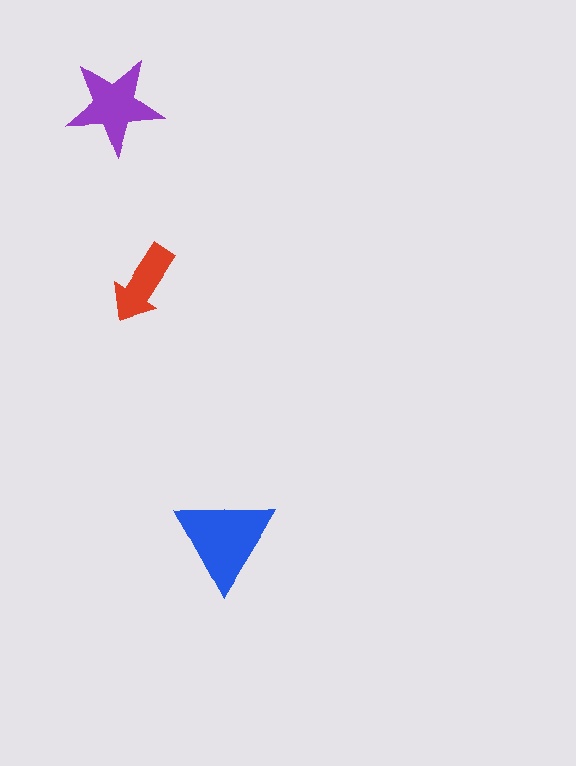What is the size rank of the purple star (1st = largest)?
2nd.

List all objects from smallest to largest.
The red arrow, the purple star, the blue triangle.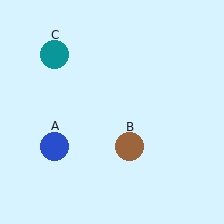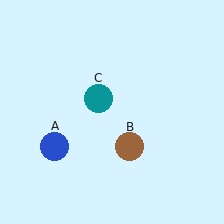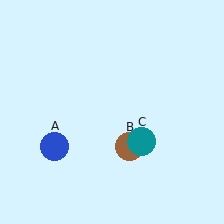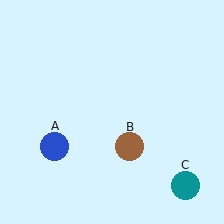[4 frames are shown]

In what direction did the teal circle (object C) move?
The teal circle (object C) moved down and to the right.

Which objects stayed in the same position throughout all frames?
Blue circle (object A) and brown circle (object B) remained stationary.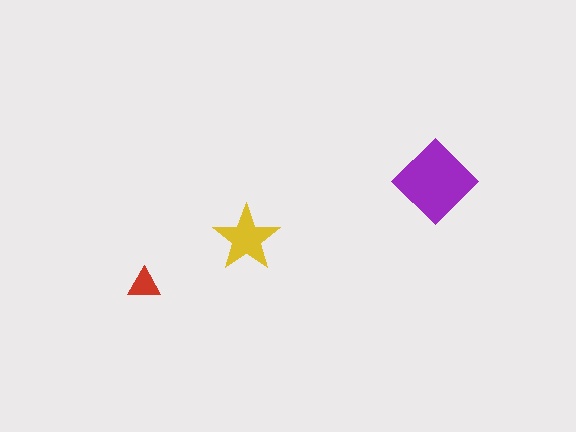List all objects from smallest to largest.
The red triangle, the yellow star, the purple diamond.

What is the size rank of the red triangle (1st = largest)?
3rd.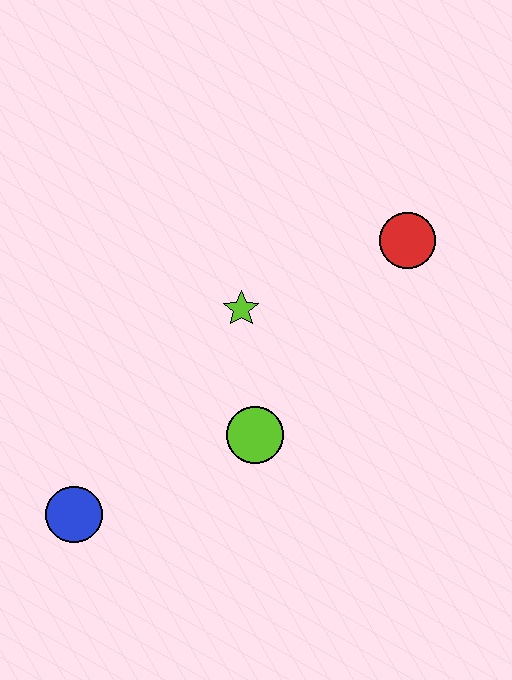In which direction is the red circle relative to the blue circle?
The red circle is to the right of the blue circle.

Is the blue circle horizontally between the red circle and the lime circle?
No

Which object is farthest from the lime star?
The blue circle is farthest from the lime star.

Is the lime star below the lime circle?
No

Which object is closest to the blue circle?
The lime circle is closest to the blue circle.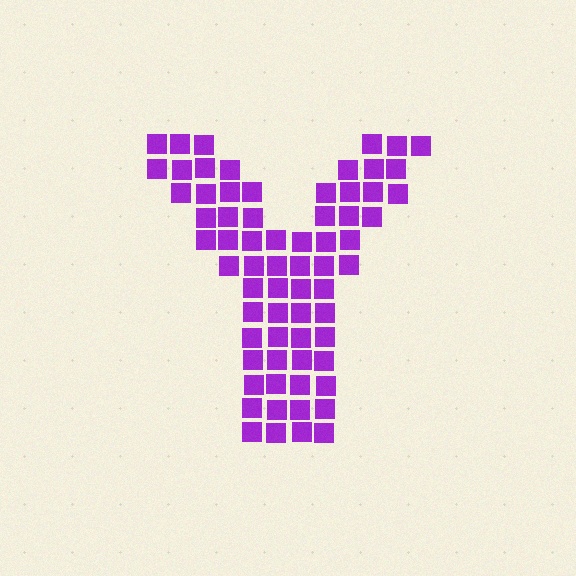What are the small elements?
The small elements are squares.